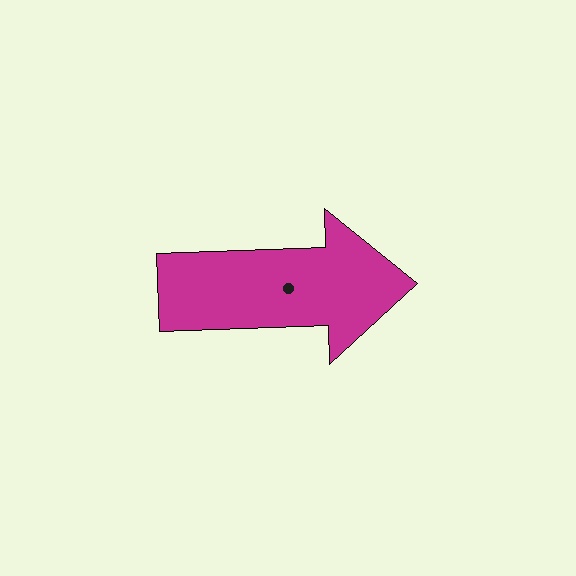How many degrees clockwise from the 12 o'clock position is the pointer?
Approximately 88 degrees.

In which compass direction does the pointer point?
East.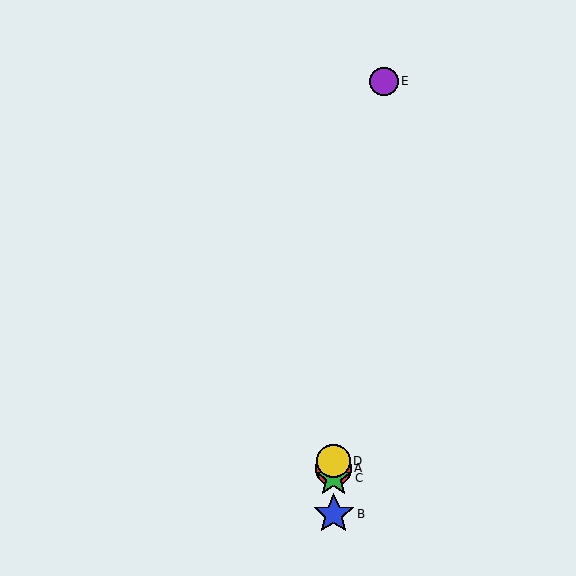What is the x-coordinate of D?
Object D is at x≈334.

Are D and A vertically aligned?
Yes, both are at x≈334.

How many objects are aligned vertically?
4 objects (A, B, C, D) are aligned vertically.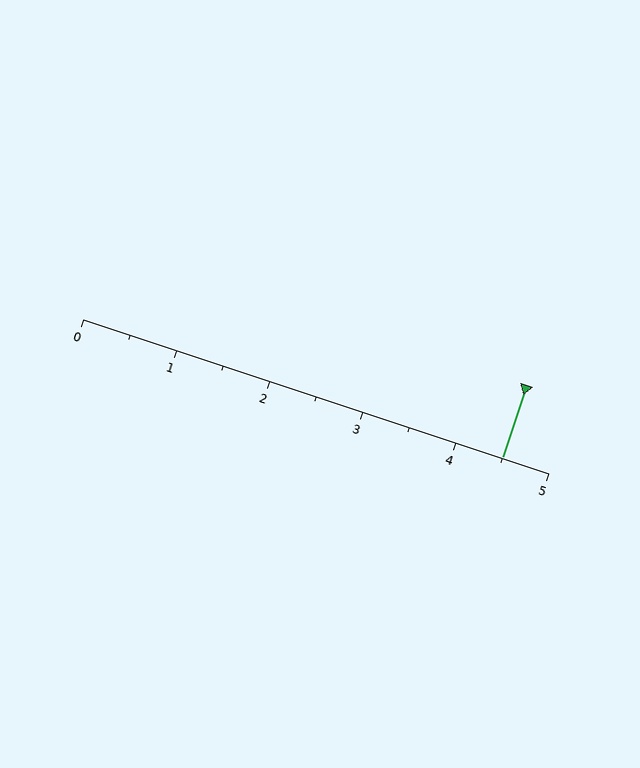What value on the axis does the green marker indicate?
The marker indicates approximately 4.5.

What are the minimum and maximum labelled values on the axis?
The axis runs from 0 to 5.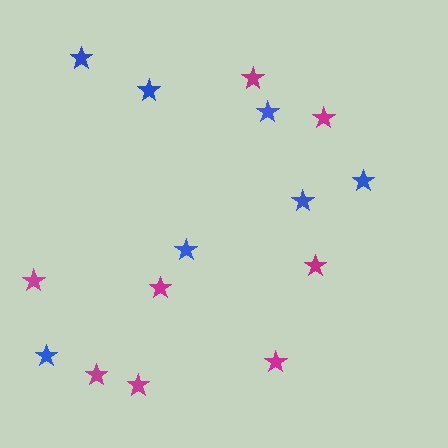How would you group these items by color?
There are 2 groups: one group of blue stars (7) and one group of magenta stars (8).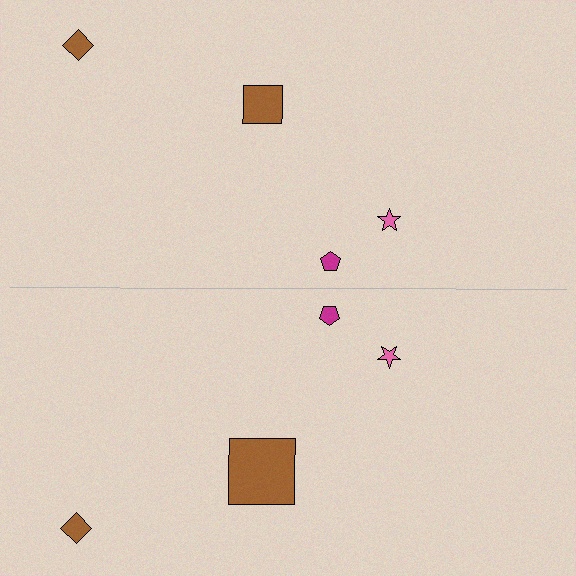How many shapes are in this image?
There are 8 shapes in this image.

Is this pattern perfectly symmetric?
No, the pattern is not perfectly symmetric. The brown square on the bottom side has a different size than its mirror counterpart.